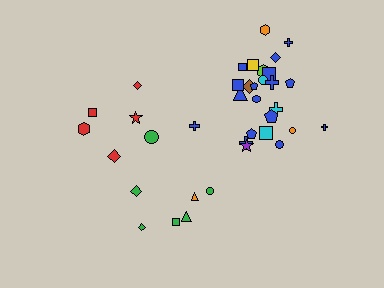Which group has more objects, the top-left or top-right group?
The top-right group.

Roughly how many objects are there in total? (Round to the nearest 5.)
Roughly 35 objects in total.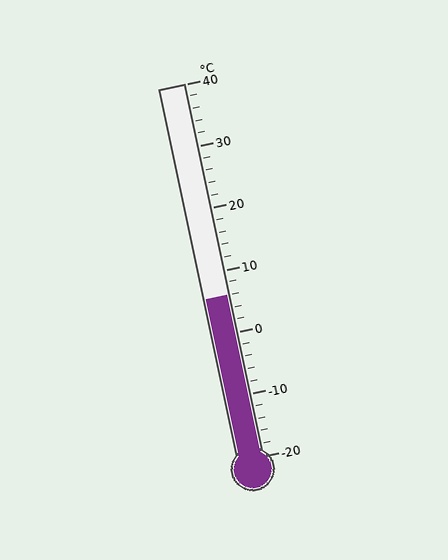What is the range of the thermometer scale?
The thermometer scale ranges from -20°C to 40°C.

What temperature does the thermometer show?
The thermometer shows approximately 6°C.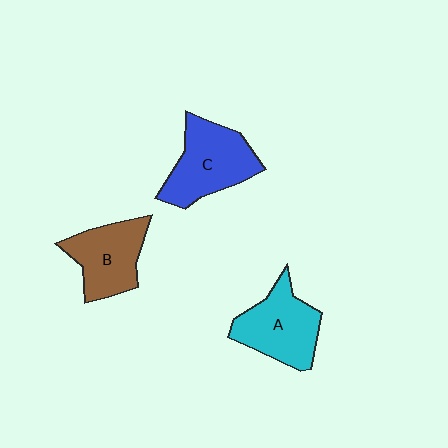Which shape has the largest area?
Shape C (blue).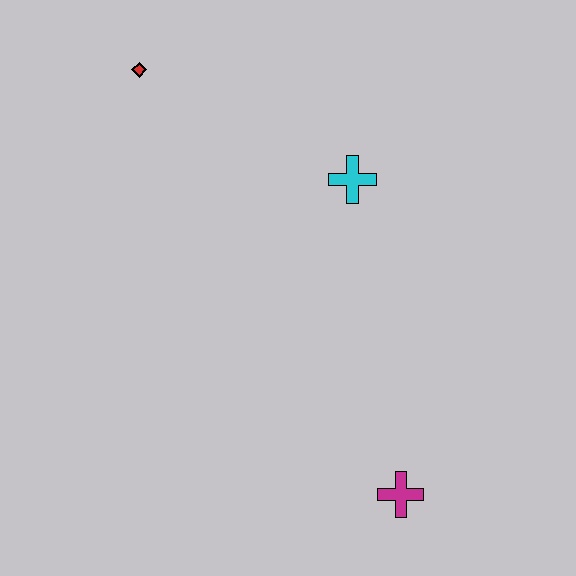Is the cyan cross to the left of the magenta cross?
Yes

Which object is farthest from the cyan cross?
The magenta cross is farthest from the cyan cross.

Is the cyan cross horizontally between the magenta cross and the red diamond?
Yes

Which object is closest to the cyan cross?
The red diamond is closest to the cyan cross.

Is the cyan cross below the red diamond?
Yes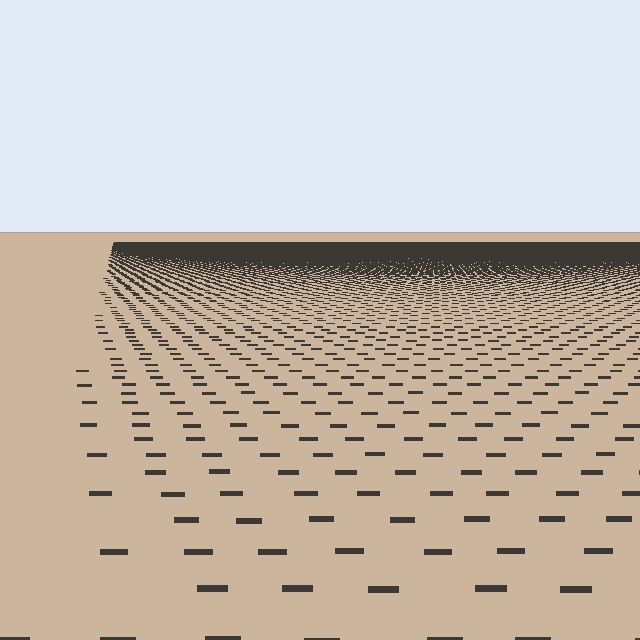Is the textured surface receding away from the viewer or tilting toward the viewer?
The surface is receding away from the viewer. Texture elements get smaller and denser toward the top.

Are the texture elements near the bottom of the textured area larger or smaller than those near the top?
Larger. Near the bottom, elements are closer to the viewer and appear at a bigger on-screen size.